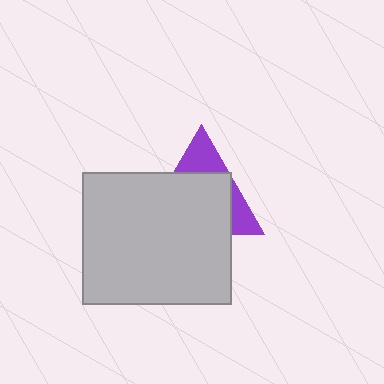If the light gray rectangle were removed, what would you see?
You would see the complete purple triangle.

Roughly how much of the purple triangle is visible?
A small part of it is visible (roughly 32%).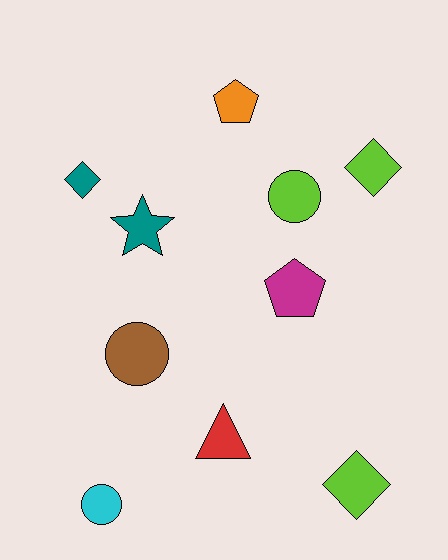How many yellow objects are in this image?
There are no yellow objects.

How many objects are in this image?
There are 10 objects.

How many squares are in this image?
There are no squares.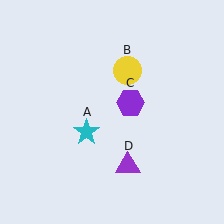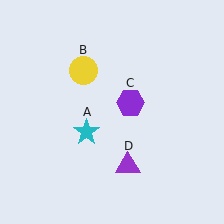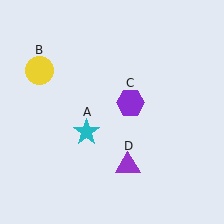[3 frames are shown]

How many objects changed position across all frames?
1 object changed position: yellow circle (object B).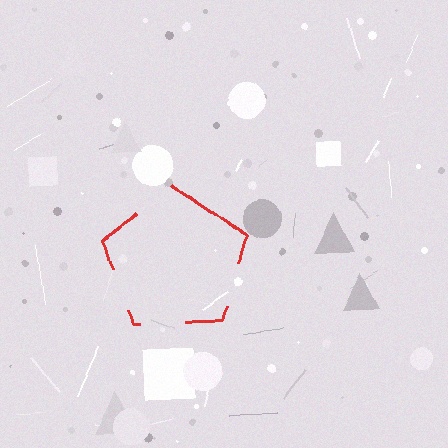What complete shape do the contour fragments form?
The contour fragments form a pentagon.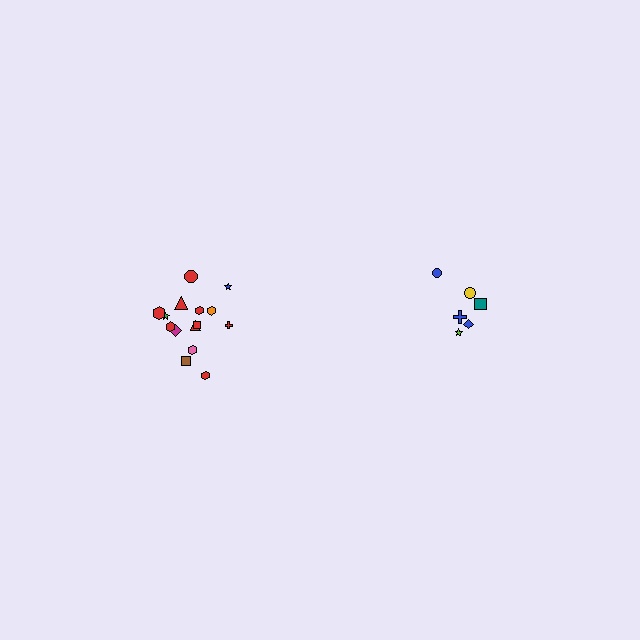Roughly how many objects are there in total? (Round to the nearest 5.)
Roughly 20 objects in total.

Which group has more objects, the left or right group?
The left group.